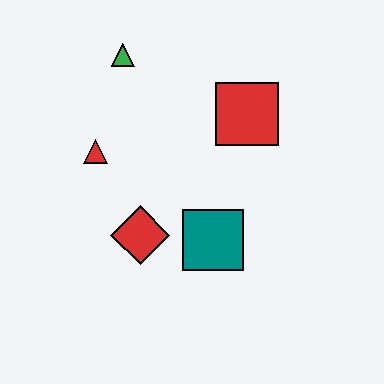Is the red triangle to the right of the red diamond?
No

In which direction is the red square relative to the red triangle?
The red square is to the right of the red triangle.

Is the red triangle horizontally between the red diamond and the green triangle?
No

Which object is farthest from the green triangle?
The teal square is farthest from the green triangle.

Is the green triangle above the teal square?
Yes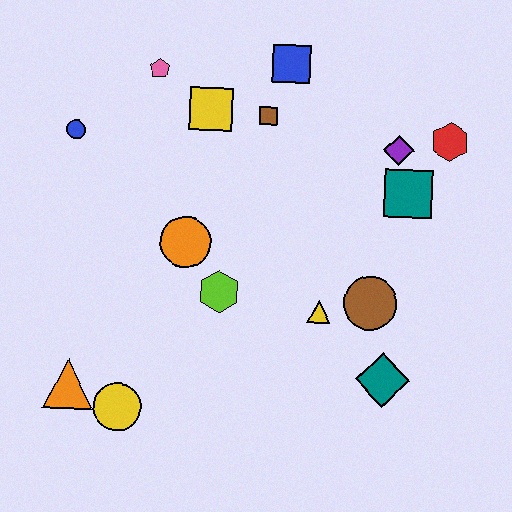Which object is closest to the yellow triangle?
The brown circle is closest to the yellow triangle.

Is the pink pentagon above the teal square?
Yes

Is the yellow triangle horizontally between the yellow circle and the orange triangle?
No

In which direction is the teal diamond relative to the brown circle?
The teal diamond is below the brown circle.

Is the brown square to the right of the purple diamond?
No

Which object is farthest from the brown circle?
The blue circle is farthest from the brown circle.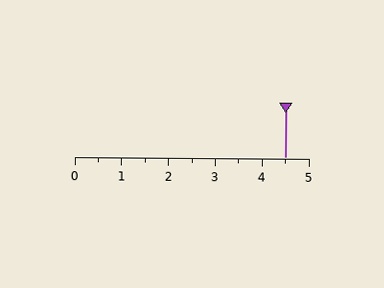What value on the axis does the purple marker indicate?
The marker indicates approximately 4.5.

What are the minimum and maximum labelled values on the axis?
The axis runs from 0 to 5.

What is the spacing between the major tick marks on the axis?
The major ticks are spaced 1 apart.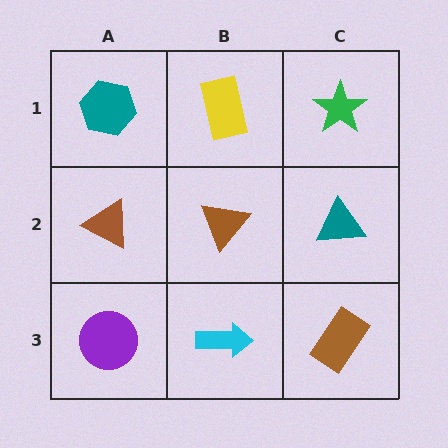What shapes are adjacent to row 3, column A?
A brown triangle (row 2, column A), a cyan arrow (row 3, column B).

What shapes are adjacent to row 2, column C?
A green star (row 1, column C), a brown rectangle (row 3, column C), a brown triangle (row 2, column B).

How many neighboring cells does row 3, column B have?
3.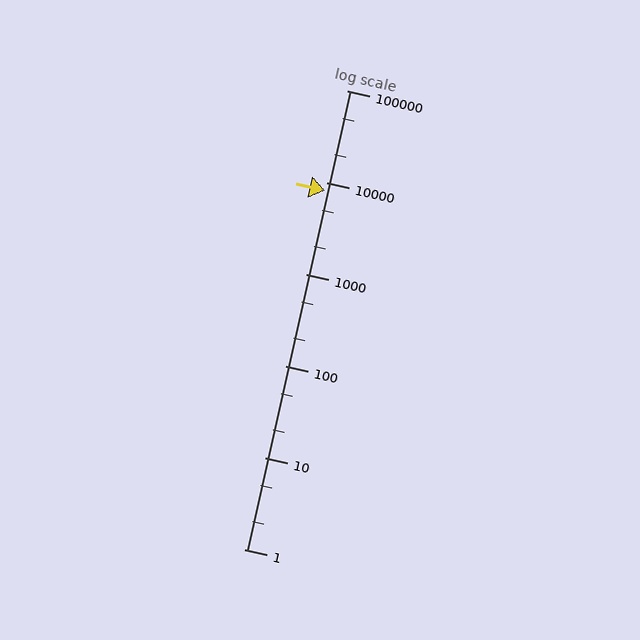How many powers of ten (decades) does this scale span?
The scale spans 5 decades, from 1 to 100000.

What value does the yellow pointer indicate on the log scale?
The pointer indicates approximately 8100.